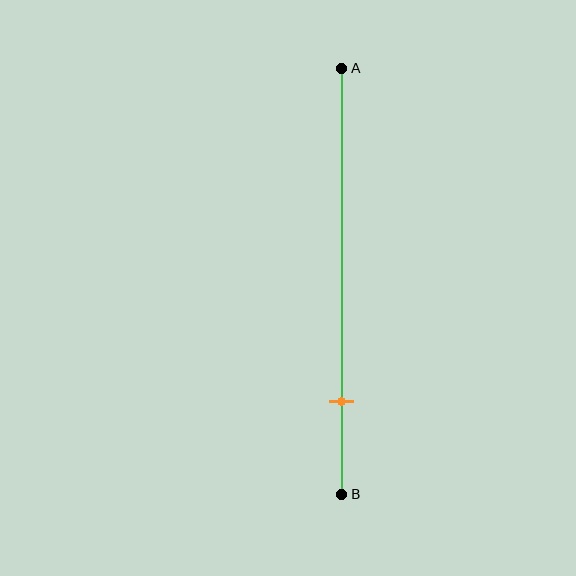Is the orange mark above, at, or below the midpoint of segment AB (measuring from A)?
The orange mark is below the midpoint of segment AB.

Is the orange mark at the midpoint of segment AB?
No, the mark is at about 80% from A, not at the 50% midpoint.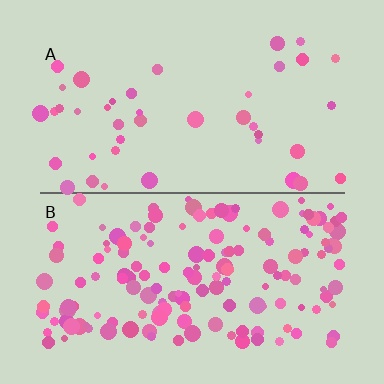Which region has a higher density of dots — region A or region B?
B (the bottom).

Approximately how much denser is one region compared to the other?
Approximately 3.7× — region B over region A.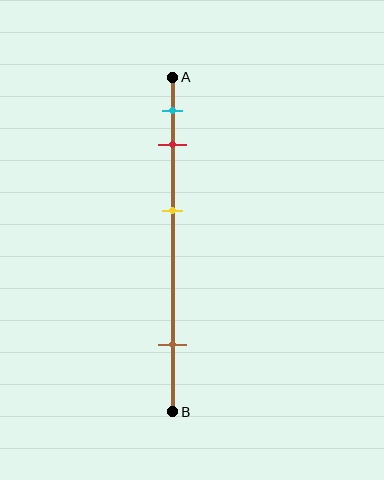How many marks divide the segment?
There are 4 marks dividing the segment.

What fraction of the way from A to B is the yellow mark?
The yellow mark is approximately 40% (0.4) of the way from A to B.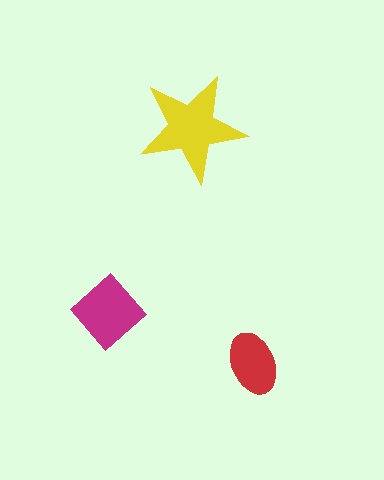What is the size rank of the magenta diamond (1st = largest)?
2nd.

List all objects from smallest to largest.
The red ellipse, the magenta diamond, the yellow star.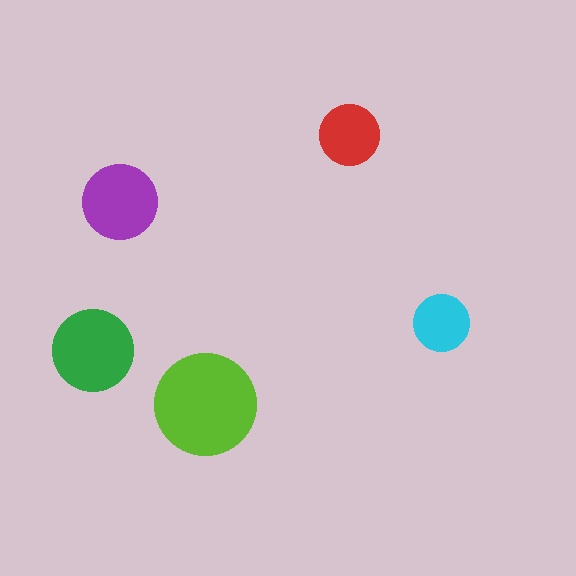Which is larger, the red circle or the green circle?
The green one.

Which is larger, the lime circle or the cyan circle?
The lime one.